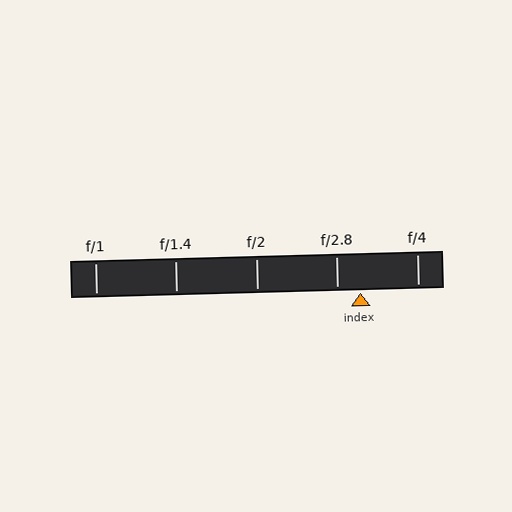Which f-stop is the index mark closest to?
The index mark is closest to f/2.8.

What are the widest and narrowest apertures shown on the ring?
The widest aperture shown is f/1 and the narrowest is f/4.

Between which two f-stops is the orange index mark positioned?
The index mark is between f/2.8 and f/4.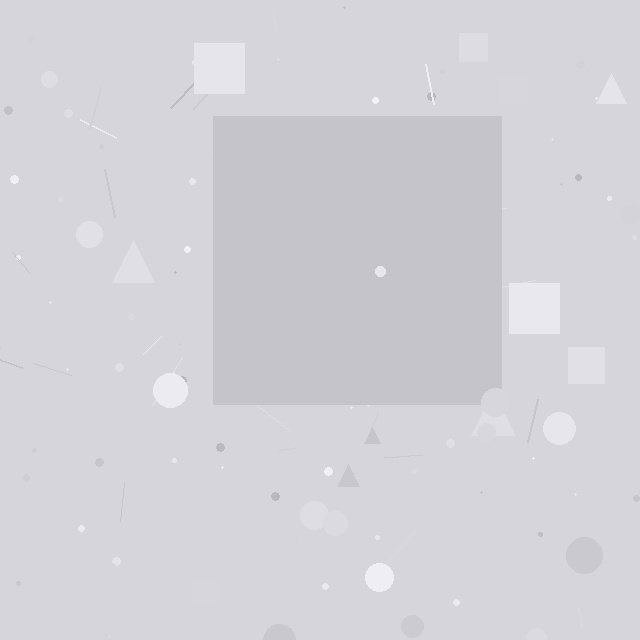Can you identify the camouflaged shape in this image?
The camouflaged shape is a square.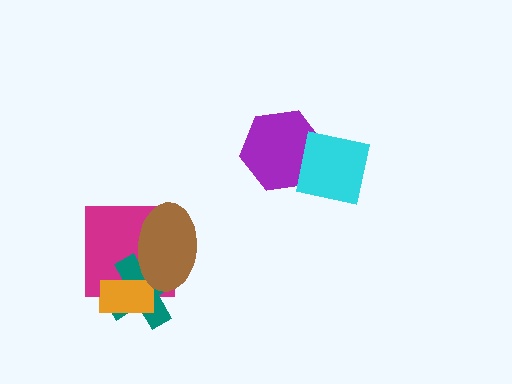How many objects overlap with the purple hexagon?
1 object overlaps with the purple hexagon.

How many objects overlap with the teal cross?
3 objects overlap with the teal cross.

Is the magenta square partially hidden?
Yes, it is partially covered by another shape.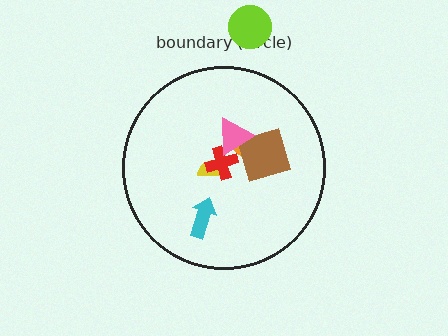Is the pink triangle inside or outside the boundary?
Inside.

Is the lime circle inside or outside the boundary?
Outside.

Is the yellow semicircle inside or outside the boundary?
Inside.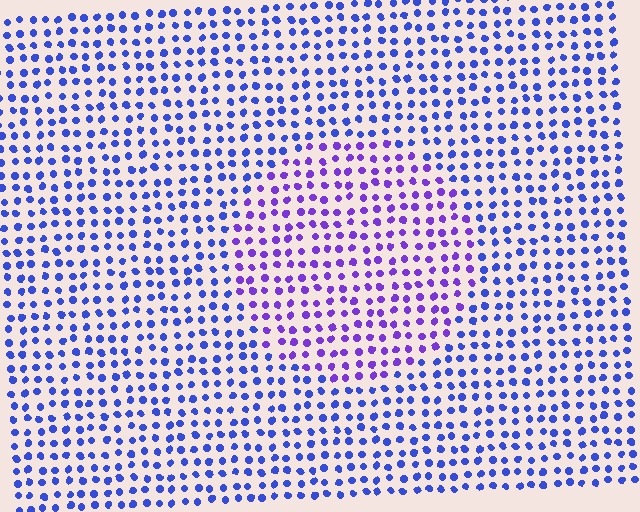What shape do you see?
I see a circle.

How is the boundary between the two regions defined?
The boundary is defined purely by a slight shift in hue (about 34 degrees). Spacing, size, and orientation are identical on both sides.